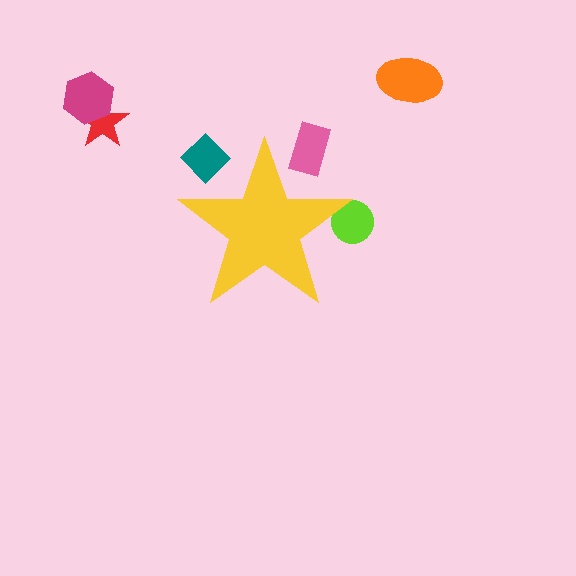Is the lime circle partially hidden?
Yes, the lime circle is partially hidden behind the yellow star.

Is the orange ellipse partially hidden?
No, the orange ellipse is fully visible.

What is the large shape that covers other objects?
A yellow star.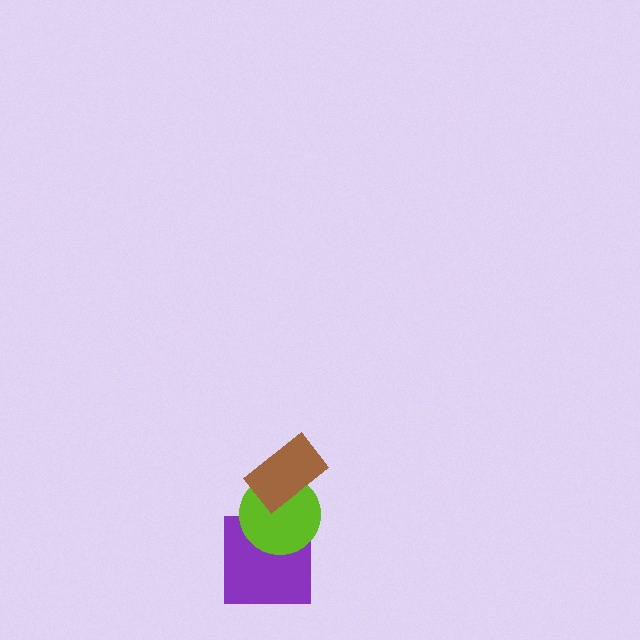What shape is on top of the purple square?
The lime circle is on top of the purple square.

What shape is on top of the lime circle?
The brown rectangle is on top of the lime circle.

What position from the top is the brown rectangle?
The brown rectangle is 1st from the top.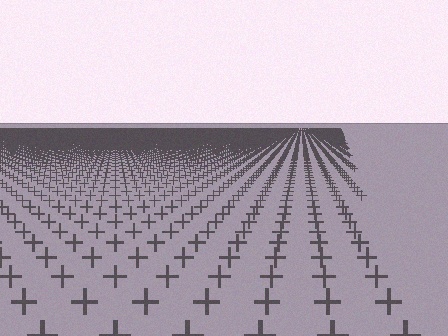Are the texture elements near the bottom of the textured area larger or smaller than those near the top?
Larger. Near the bottom, elements are closer to the viewer and appear at a bigger on-screen size.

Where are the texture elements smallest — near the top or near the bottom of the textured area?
Near the top.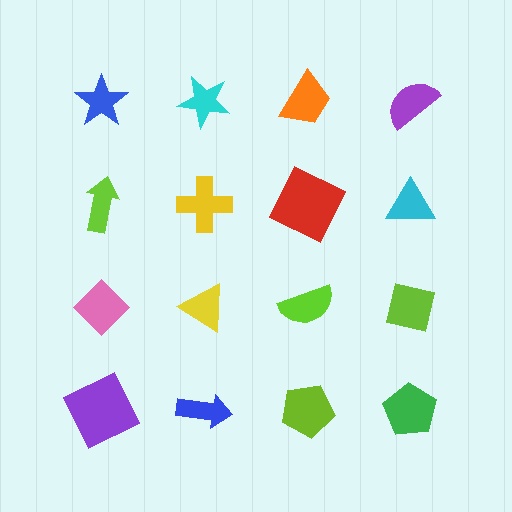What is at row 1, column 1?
A blue star.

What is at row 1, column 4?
A purple semicircle.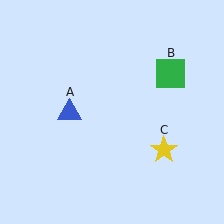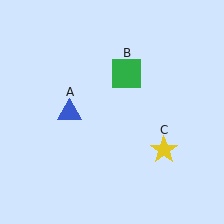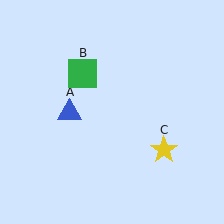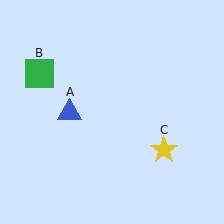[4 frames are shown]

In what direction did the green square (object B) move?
The green square (object B) moved left.